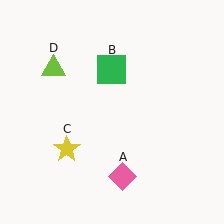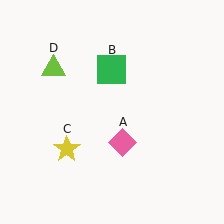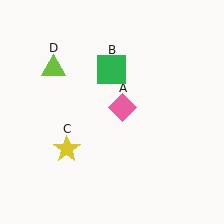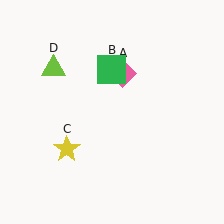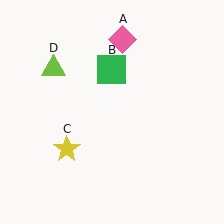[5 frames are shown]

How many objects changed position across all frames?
1 object changed position: pink diamond (object A).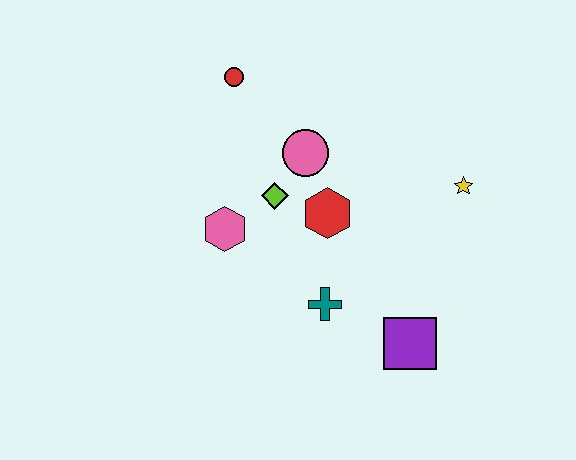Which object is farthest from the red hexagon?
The red circle is farthest from the red hexagon.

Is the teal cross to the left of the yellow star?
Yes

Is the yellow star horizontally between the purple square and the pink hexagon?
No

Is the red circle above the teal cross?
Yes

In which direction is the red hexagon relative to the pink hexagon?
The red hexagon is to the right of the pink hexagon.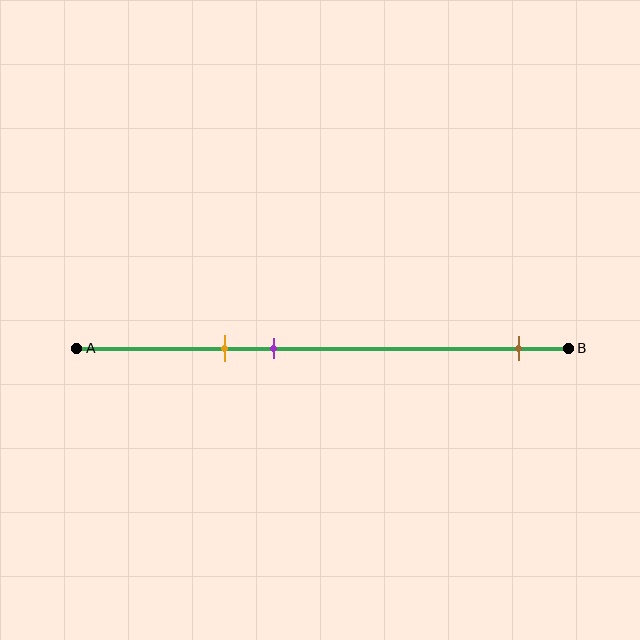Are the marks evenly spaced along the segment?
No, the marks are not evenly spaced.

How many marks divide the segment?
There are 3 marks dividing the segment.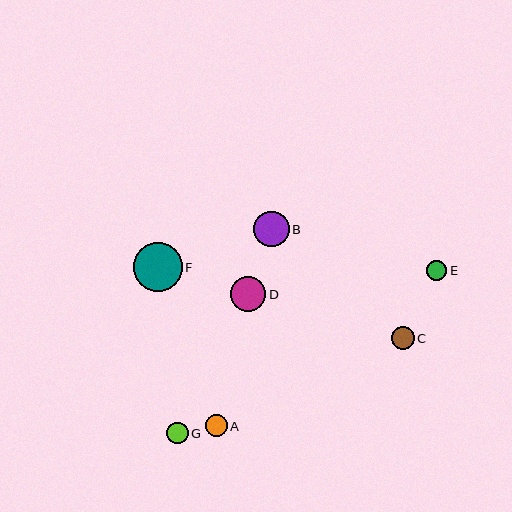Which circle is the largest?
Circle F is the largest with a size of approximately 49 pixels.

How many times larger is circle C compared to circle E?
Circle C is approximately 1.1 times the size of circle E.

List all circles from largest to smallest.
From largest to smallest: F, B, D, C, G, A, E.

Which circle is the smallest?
Circle E is the smallest with a size of approximately 20 pixels.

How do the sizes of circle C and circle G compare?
Circle C and circle G are approximately the same size.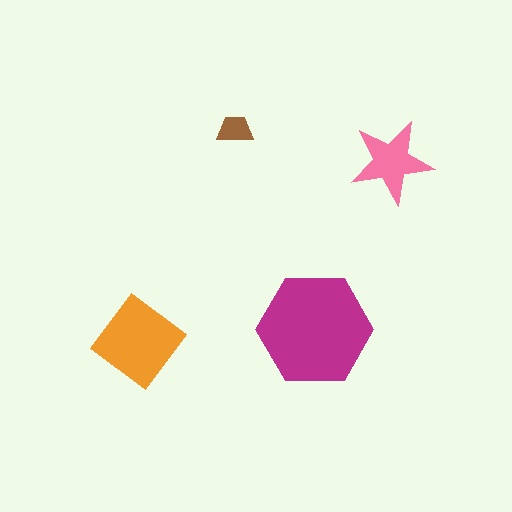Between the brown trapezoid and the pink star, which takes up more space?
The pink star.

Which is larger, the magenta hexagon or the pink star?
The magenta hexagon.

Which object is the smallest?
The brown trapezoid.